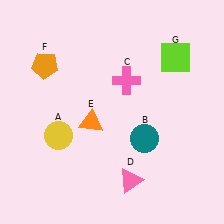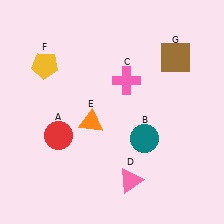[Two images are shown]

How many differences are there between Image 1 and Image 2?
There are 3 differences between the two images.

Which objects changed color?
A changed from yellow to red. F changed from orange to yellow. G changed from lime to brown.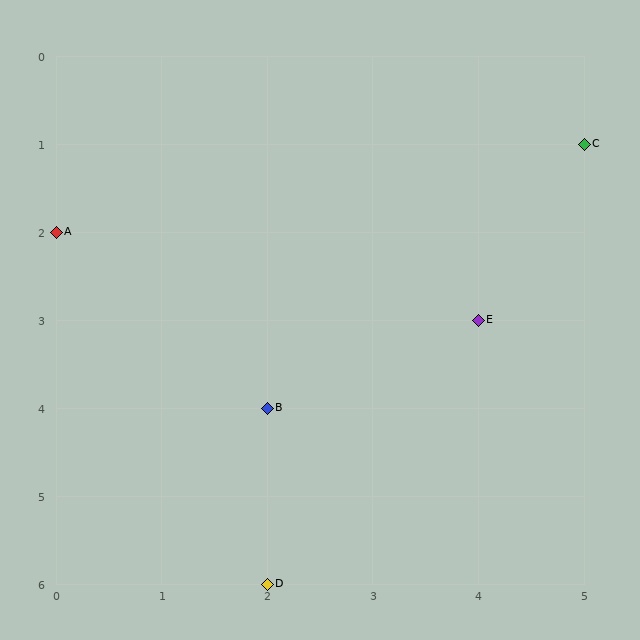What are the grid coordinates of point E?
Point E is at grid coordinates (4, 3).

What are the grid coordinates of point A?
Point A is at grid coordinates (0, 2).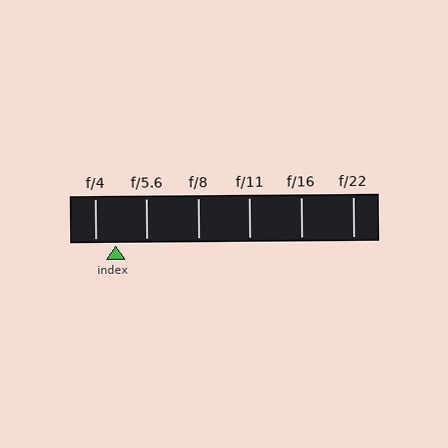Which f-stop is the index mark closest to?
The index mark is closest to f/4.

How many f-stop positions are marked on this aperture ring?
There are 6 f-stop positions marked.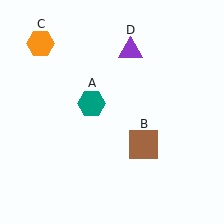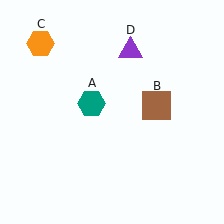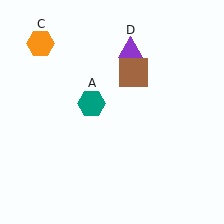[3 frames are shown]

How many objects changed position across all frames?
1 object changed position: brown square (object B).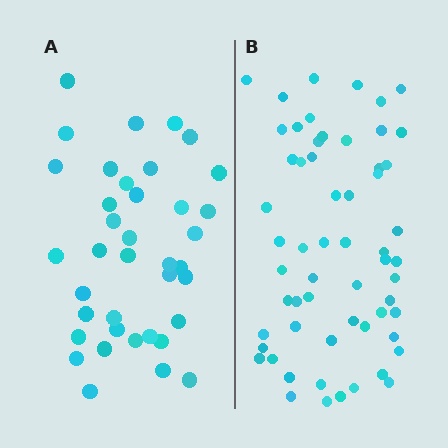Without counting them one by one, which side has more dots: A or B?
Region B (the right region) has more dots.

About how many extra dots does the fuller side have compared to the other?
Region B has approximately 20 more dots than region A.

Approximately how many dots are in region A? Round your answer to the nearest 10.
About 40 dots. (The exact count is 38, which rounds to 40.)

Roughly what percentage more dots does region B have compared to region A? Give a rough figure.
About 55% more.